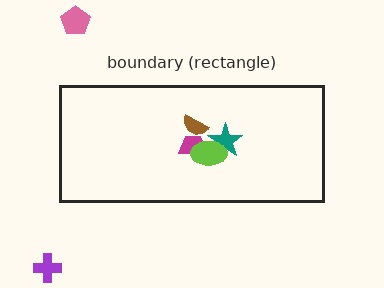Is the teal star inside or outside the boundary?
Inside.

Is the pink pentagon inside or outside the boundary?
Outside.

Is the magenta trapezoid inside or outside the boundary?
Inside.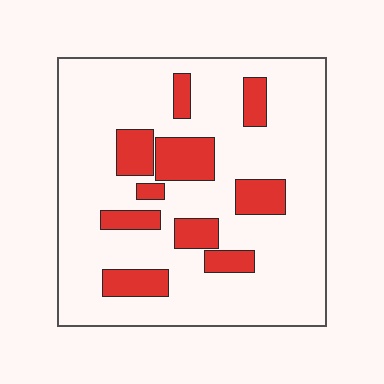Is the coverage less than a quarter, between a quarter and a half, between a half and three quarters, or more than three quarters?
Less than a quarter.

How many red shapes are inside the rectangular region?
10.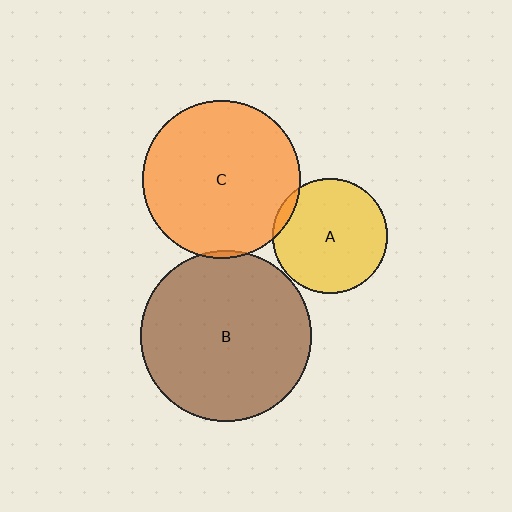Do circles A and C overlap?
Yes.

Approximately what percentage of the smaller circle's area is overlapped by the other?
Approximately 5%.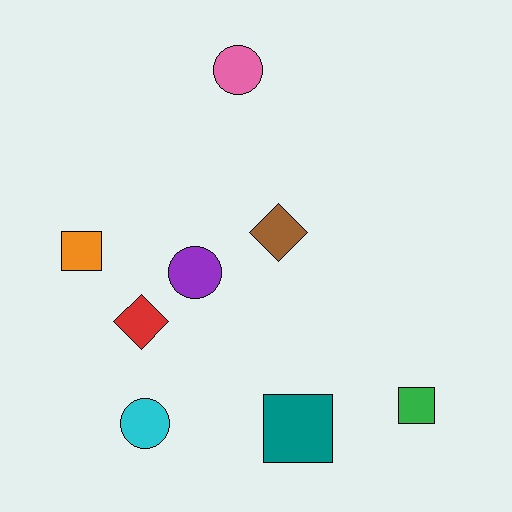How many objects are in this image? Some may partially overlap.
There are 8 objects.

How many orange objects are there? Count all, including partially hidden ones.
There is 1 orange object.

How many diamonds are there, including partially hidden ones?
There are 2 diamonds.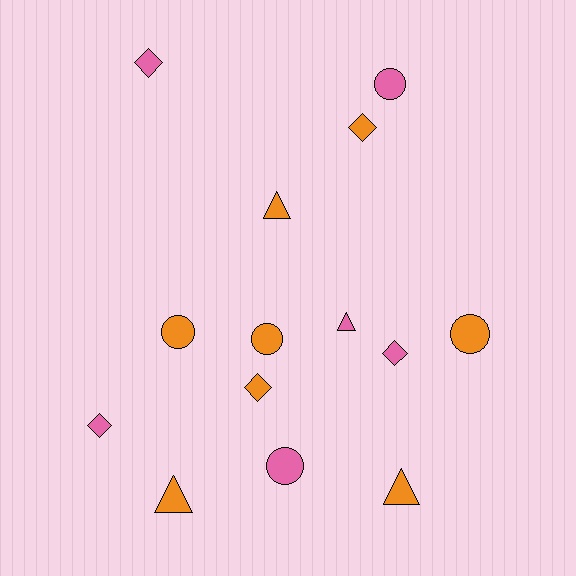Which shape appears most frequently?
Diamond, with 5 objects.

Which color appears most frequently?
Orange, with 8 objects.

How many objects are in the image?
There are 14 objects.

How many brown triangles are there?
There are no brown triangles.